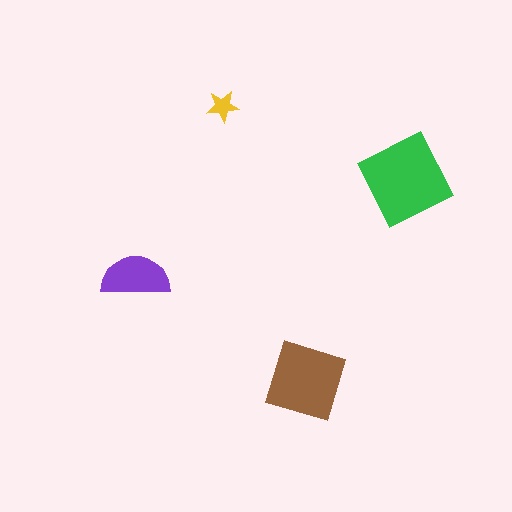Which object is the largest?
The green diamond.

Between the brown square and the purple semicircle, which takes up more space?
The brown square.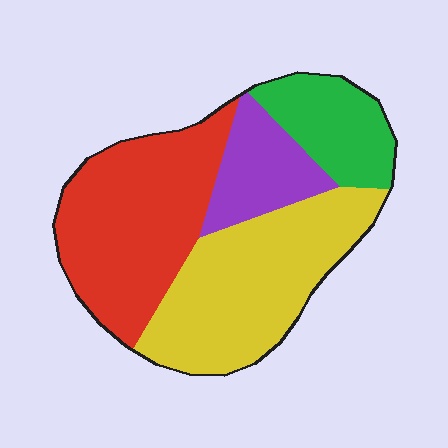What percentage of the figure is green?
Green takes up about one sixth (1/6) of the figure.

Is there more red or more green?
Red.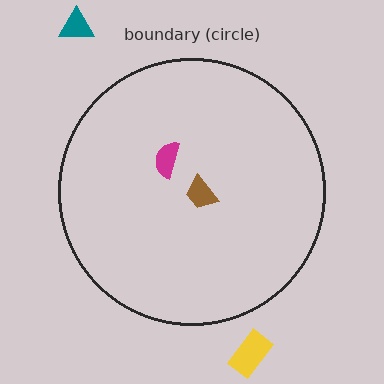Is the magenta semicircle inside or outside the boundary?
Inside.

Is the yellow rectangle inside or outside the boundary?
Outside.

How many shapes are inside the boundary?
2 inside, 2 outside.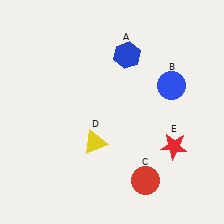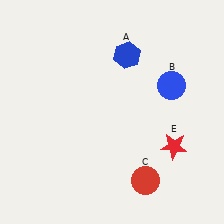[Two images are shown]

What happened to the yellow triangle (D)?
The yellow triangle (D) was removed in Image 2. It was in the bottom-left area of Image 1.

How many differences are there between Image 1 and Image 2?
There is 1 difference between the two images.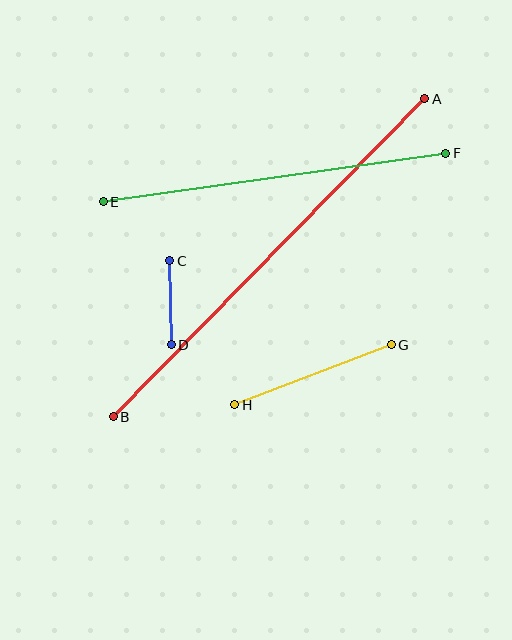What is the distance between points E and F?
The distance is approximately 346 pixels.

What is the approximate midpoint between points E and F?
The midpoint is at approximately (274, 178) pixels.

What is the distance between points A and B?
The distance is approximately 445 pixels.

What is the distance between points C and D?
The distance is approximately 84 pixels.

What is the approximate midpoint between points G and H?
The midpoint is at approximately (313, 375) pixels.